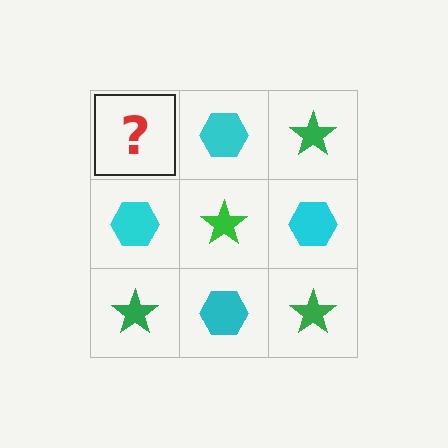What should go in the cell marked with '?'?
The missing cell should contain a green star.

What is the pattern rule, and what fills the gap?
The rule is that it alternates green star and cyan hexagon in a checkerboard pattern. The gap should be filled with a green star.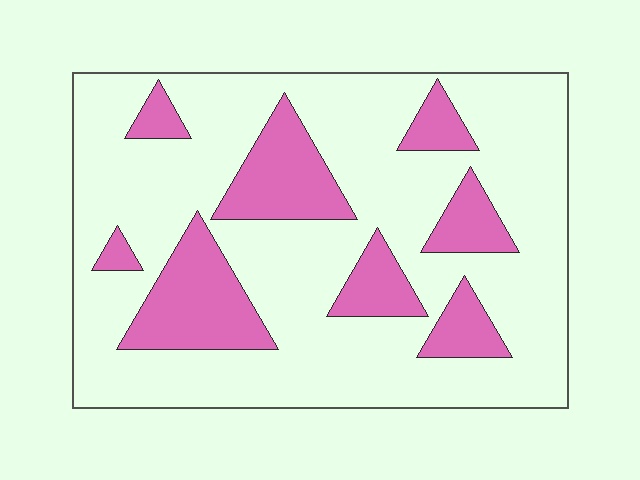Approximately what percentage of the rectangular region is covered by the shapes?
Approximately 25%.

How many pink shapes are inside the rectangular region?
8.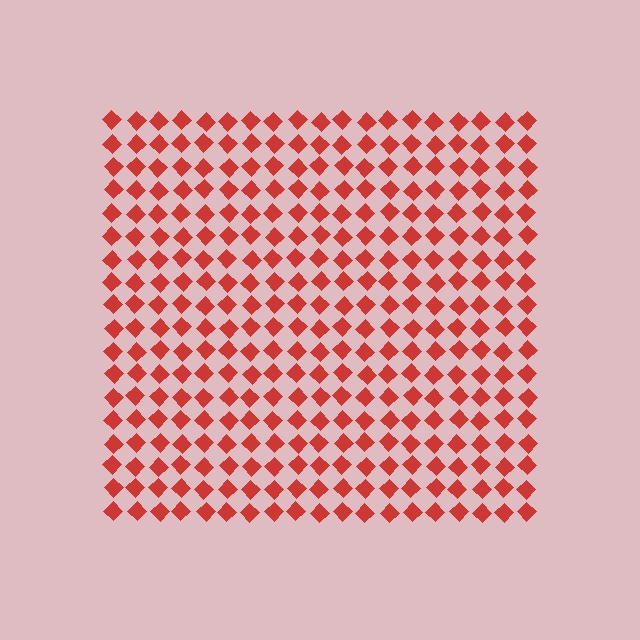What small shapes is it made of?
It is made of small diamonds.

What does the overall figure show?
The overall figure shows a square.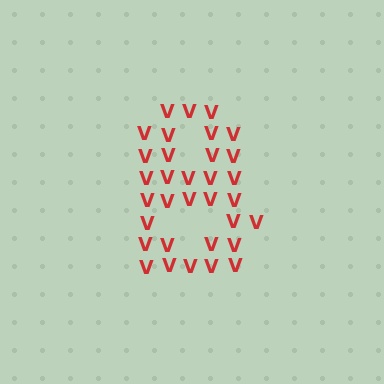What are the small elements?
The small elements are letter V's.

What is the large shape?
The large shape is the digit 8.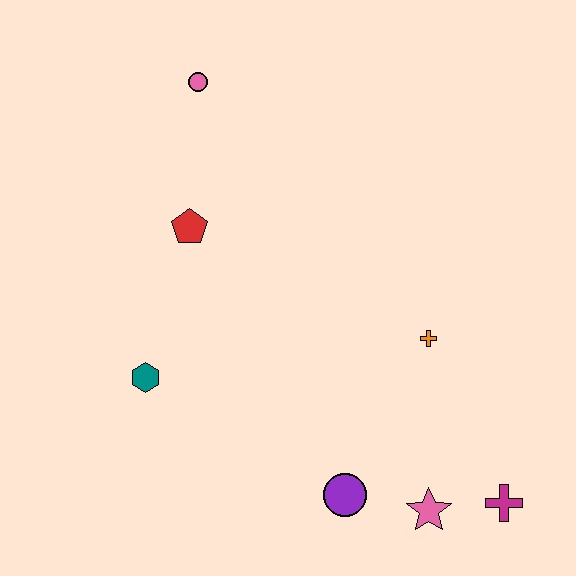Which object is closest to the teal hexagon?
The red pentagon is closest to the teal hexagon.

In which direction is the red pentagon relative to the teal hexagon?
The red pentagon is above the teal hexagon.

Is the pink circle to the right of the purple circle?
No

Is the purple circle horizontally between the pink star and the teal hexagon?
Yes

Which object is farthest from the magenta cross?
The pink circle is farthest from the magenta cross.